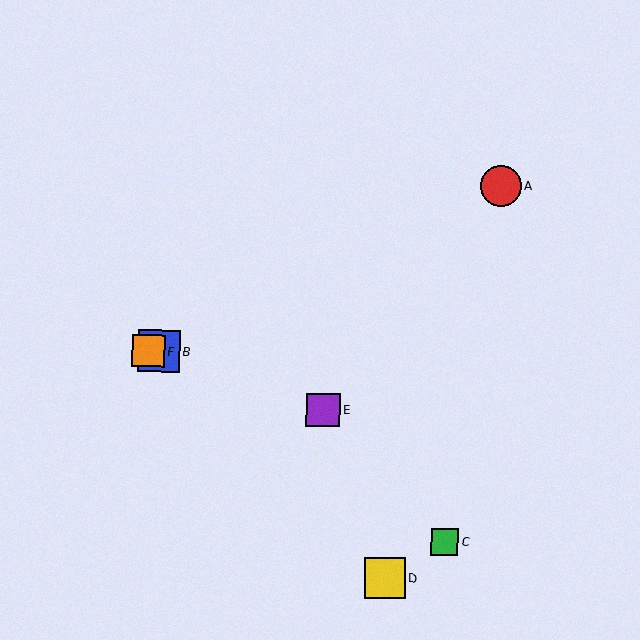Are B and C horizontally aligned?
No, B is at y≈351 and C is at y≈542.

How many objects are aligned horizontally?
2 objects (B, F) are aligned horizontally.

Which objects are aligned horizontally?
Objects B, F are aligned horizontally.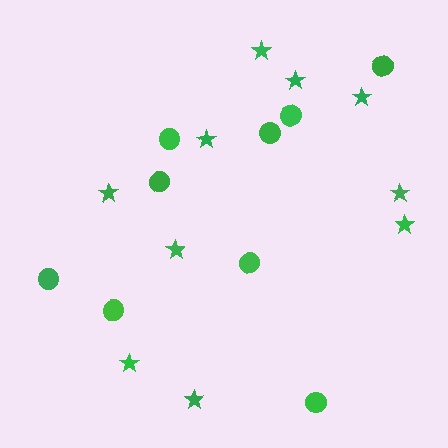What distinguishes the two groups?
There are 2 groups: one group of circles (9) and one group of stars (10).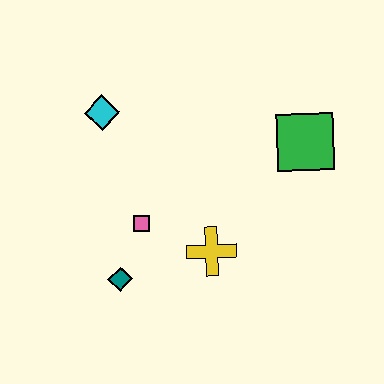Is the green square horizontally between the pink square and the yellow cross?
No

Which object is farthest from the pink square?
The green square is farthest from the pink square.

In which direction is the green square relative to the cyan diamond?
The green square is to the right of the cyan diamond.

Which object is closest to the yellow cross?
The pink square is closest to the yellow cross.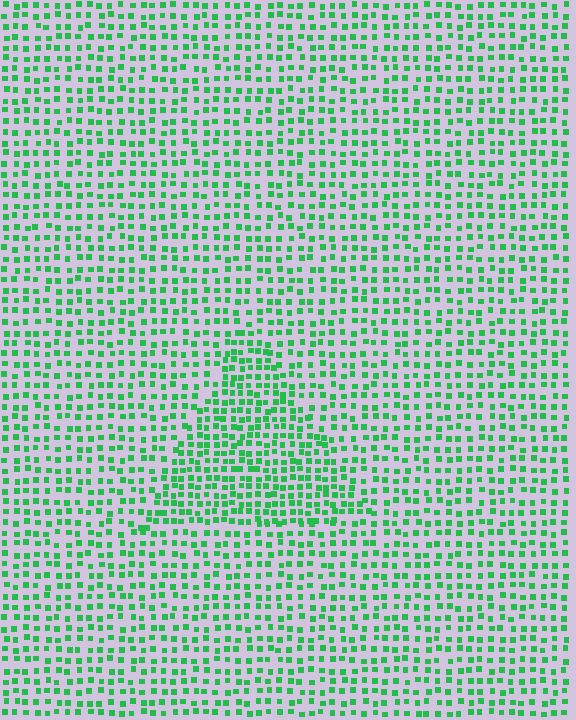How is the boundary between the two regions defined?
The boundary is defined by a change in element density (approximately 1.6x ratio). All elements are the same color, size, and shape.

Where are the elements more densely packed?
The elements are more densely packed inside the triangle boundary.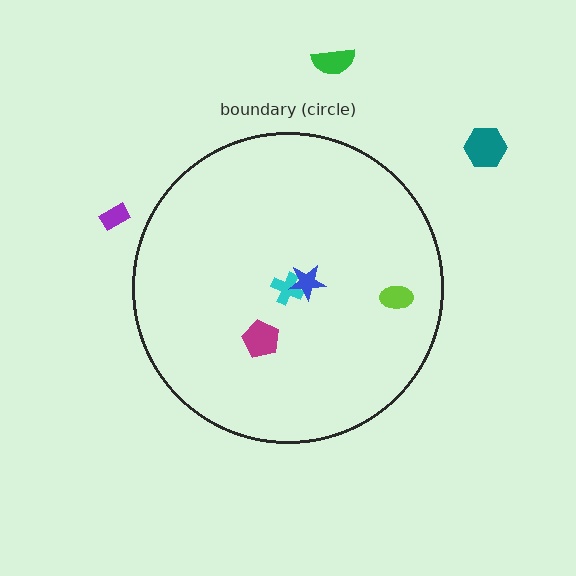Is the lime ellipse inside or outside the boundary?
Inside.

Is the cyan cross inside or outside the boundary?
Inside.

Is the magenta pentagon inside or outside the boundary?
Inside.